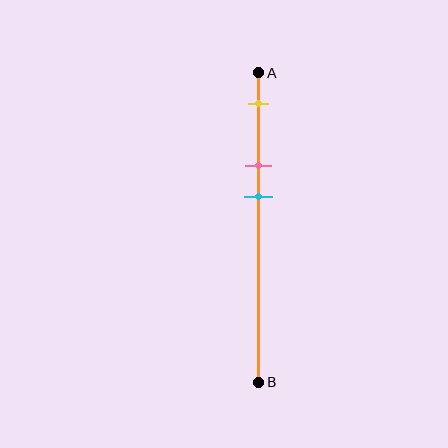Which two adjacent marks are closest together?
The pink and cyan marks are the closest adjacent pair.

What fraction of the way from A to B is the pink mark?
The pink mark is approximately 30% (0.3) of the way from A to B.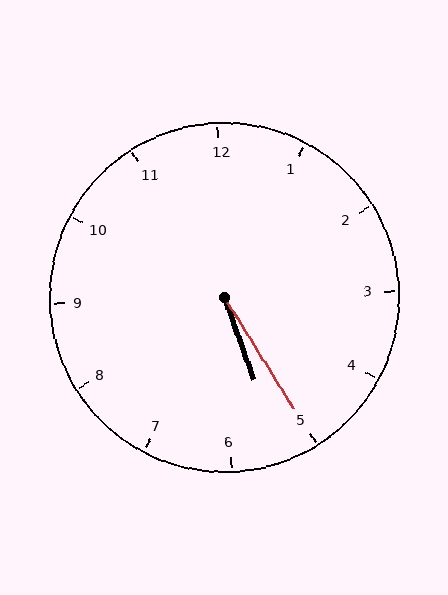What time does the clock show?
5:25.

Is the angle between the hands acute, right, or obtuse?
It is acute.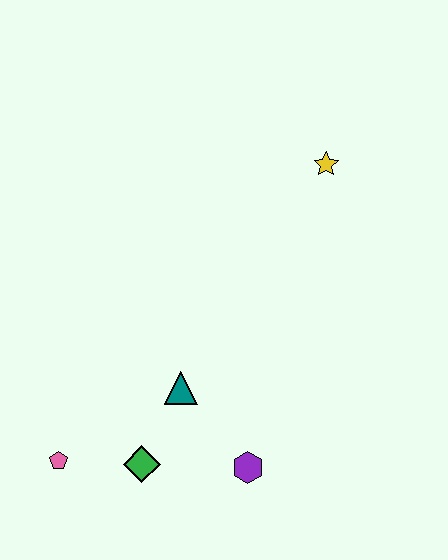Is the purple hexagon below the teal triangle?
Yes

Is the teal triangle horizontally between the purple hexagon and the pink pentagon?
Yes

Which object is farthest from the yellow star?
The pink pentagon is farthest from the yellow star.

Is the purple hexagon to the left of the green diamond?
No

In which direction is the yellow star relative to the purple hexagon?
The yellow star is above the purple hexagon.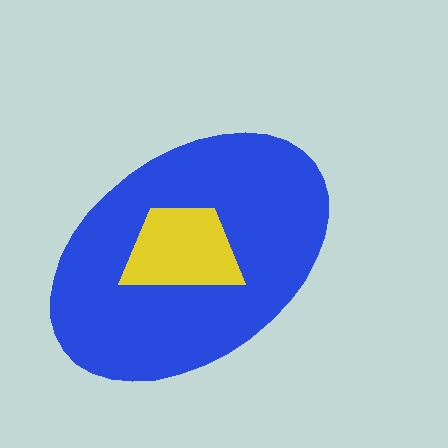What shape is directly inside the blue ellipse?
The yellow trapezoid.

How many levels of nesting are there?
2.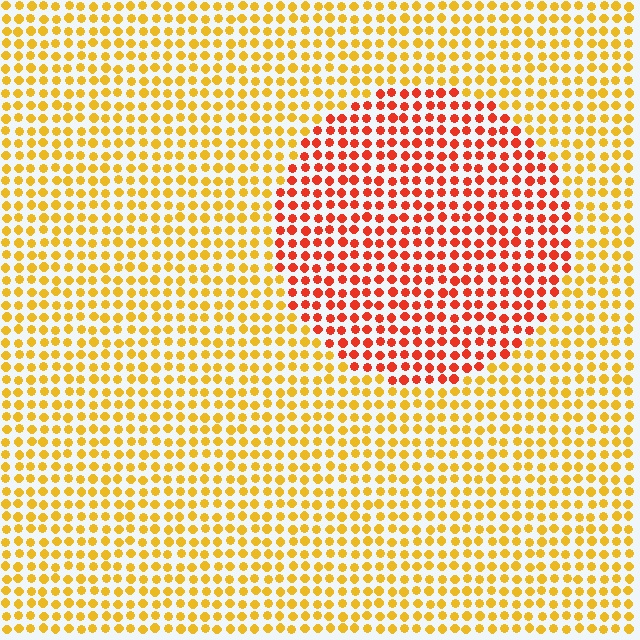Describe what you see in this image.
The image is filled with small yellow elements in a uniform arrangement. A circle-shaped region is visible where the elements are tinted to a slightly different hue, forming a subtle color boundary.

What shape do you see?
I see a circle.